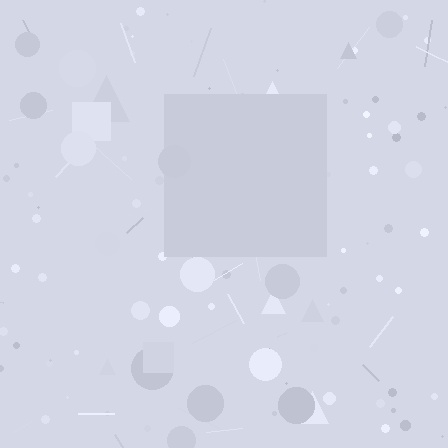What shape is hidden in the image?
A square is hidden in the image.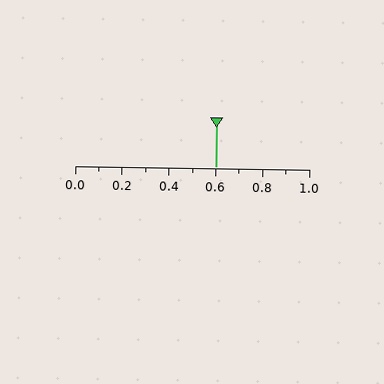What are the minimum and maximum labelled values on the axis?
The axis runs from 0.0 to 1.0.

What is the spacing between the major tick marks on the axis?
The major ticks are spaced 0.2 apart.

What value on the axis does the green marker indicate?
The marker indicates approximately 0.6.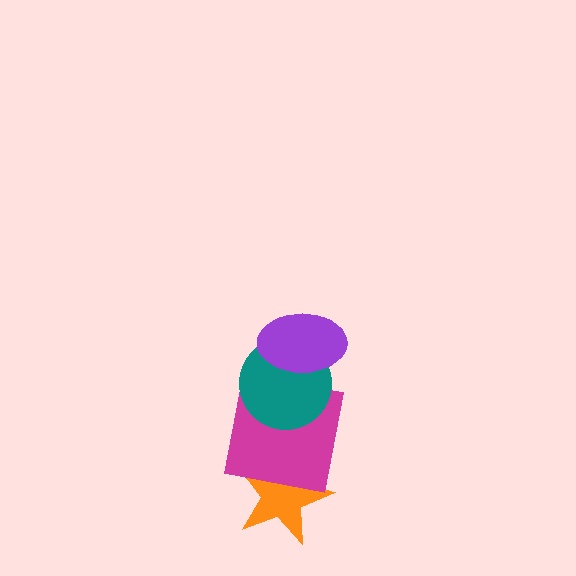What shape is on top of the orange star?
The magenta square is on top of the orange star.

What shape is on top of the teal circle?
The purple ellipse is on top of the teal circle.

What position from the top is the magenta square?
The magenta square is 3rd from the top.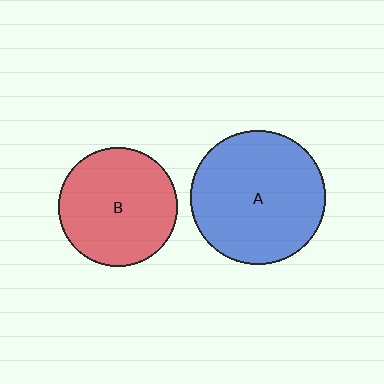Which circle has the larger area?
Circle A (blue).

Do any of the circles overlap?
No, none of the circles overlap.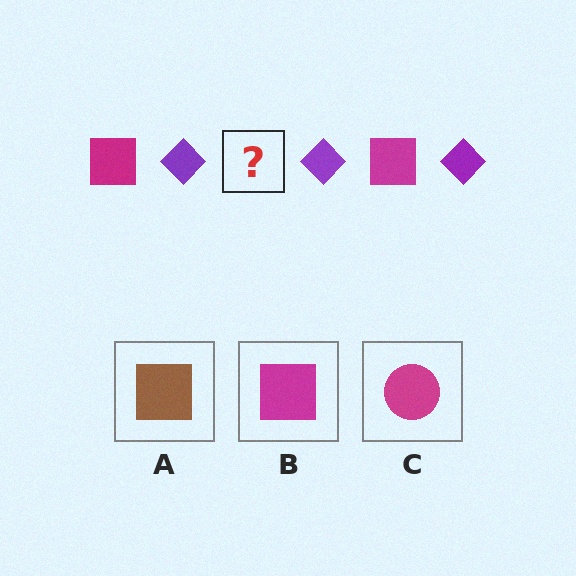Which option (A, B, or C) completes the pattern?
B.